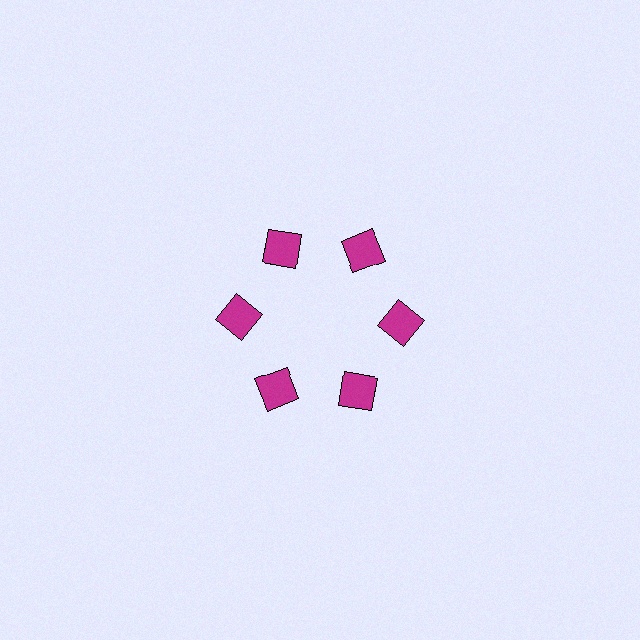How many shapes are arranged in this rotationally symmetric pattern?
There are 6 shapes, arranged in 6 groups of 1.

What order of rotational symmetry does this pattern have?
This pattern has 6-fold rotational symmetry.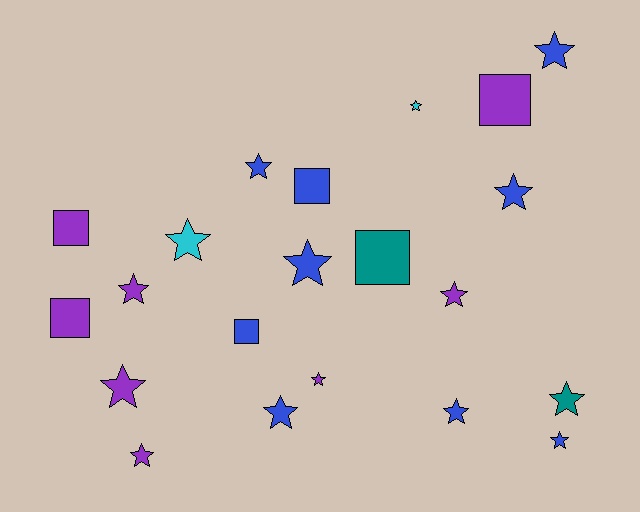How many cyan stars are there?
There are 2 cyan stars.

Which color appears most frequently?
Blue, with 9 objects.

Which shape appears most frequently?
Star, with 15 objects.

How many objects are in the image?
There are 21 objects.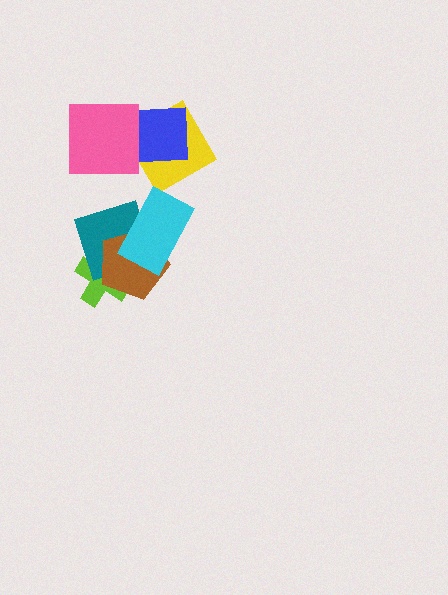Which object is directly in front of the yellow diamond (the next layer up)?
The blue square is directly in front of the yellow diamond.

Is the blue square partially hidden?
Yes, it is partially covered by another shape.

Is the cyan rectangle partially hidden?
No, no other shape covers it.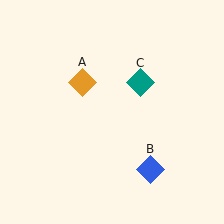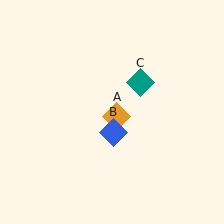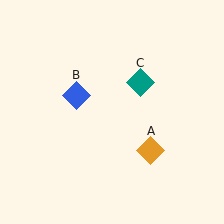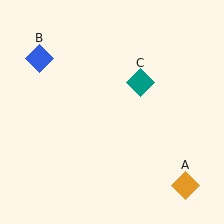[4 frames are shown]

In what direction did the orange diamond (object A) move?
The orange diamond (object A) moved down and to the right.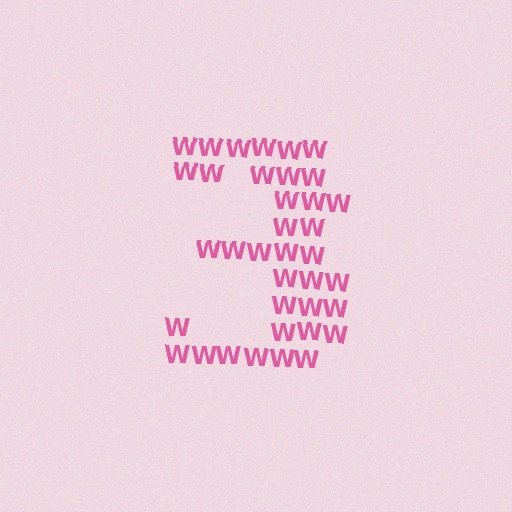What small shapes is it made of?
It is made of small letter W's.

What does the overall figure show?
The overall figure shows the digit 3.